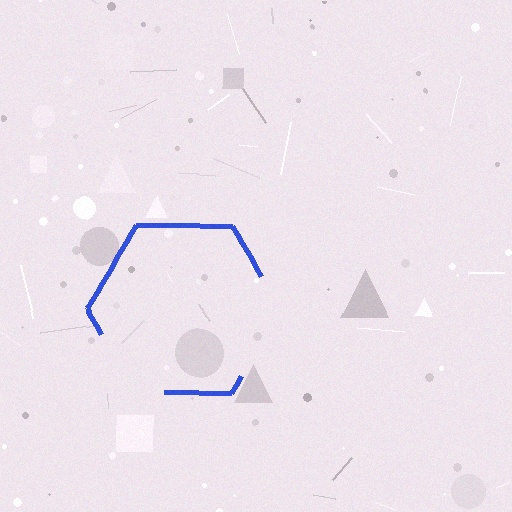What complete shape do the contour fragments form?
The contour fragments form a hexagon.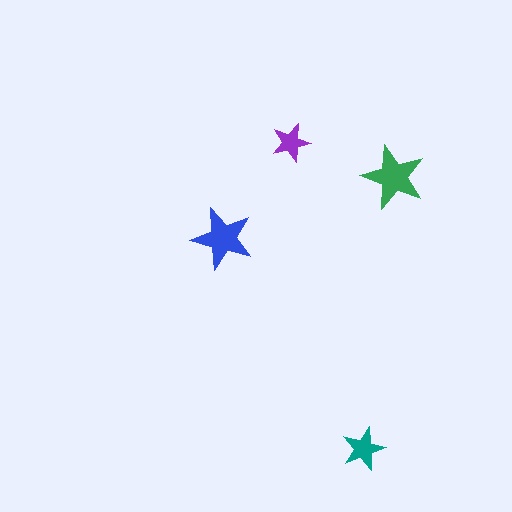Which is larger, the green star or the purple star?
The green one.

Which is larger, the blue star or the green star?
The green one.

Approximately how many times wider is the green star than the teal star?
About 1.5 times wider.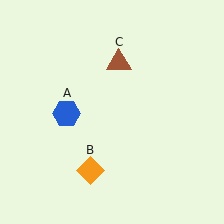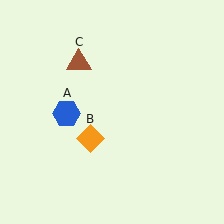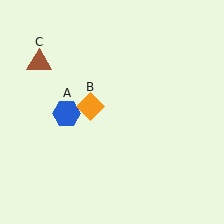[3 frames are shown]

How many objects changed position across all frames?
2 objects changed position: orange diamond (object B), brown triangle (object C).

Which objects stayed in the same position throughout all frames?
Blue hexagon (object A) remained stationary.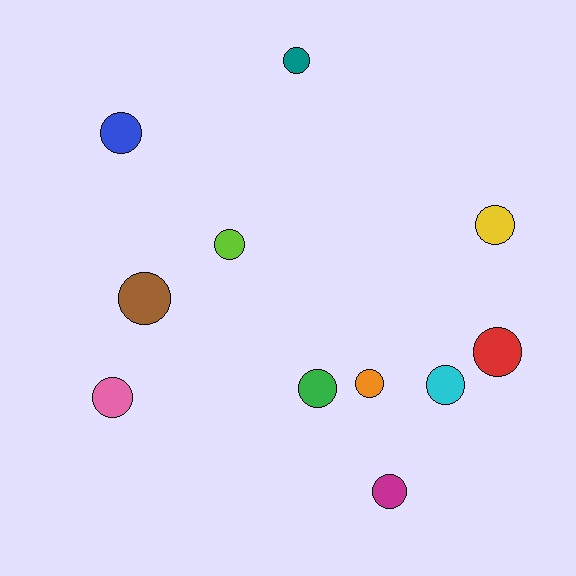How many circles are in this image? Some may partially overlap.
There are 11 circles.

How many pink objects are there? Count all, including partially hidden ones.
There is 1 pink object.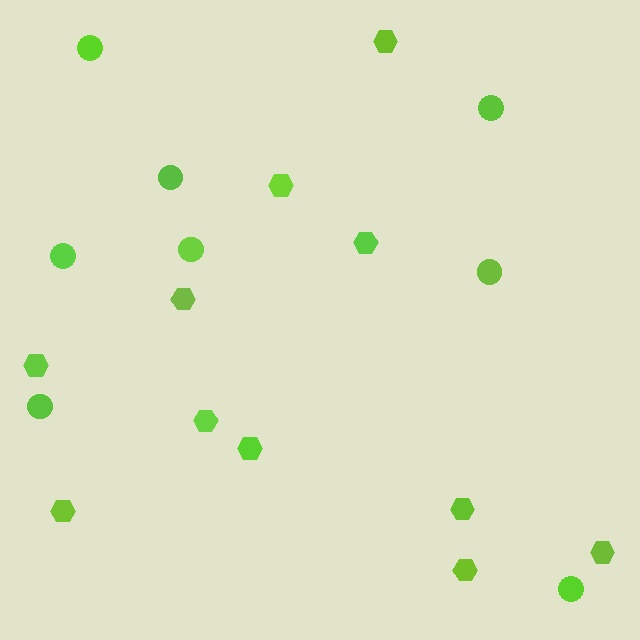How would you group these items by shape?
There are 2 groups: one group of hexagons (11) and one group of circles (8).